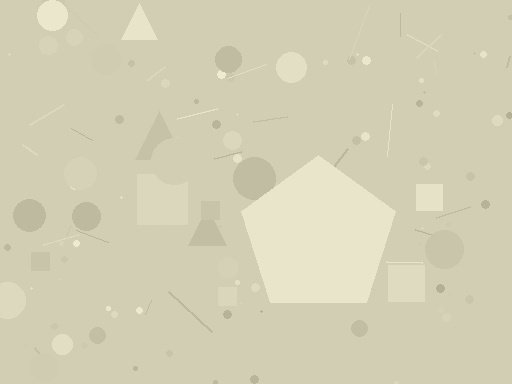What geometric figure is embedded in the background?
A pentagon is embedded in the background.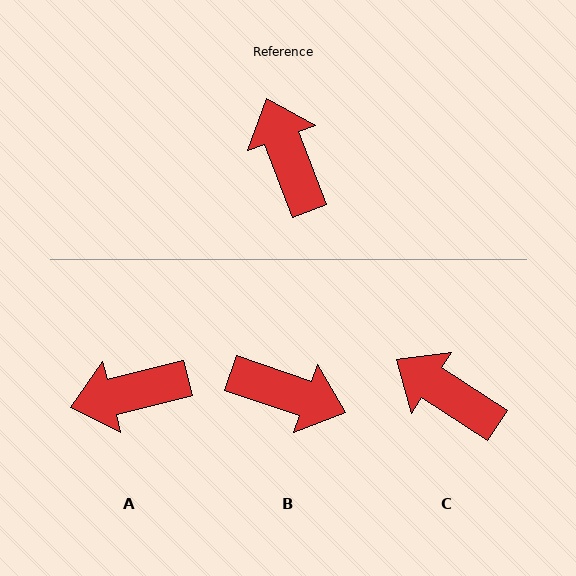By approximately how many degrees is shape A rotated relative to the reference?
Approximately 84 degrees counter-clockwise.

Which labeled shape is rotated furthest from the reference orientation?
B, about 130 degrees away.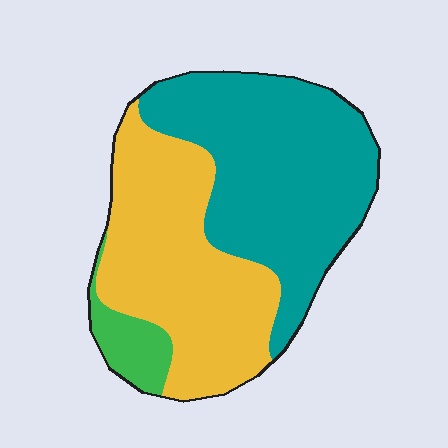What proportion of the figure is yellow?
Yellow takes up about two fifths (2/5) of the figure.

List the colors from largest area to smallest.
From largest to smallest: teal, yellow, green.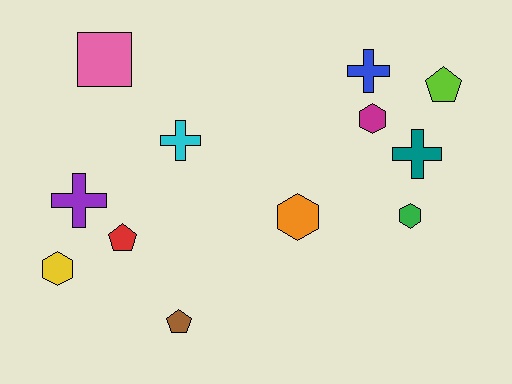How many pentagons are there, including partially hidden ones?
There are 3 pentagons.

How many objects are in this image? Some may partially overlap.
There are 12 objects.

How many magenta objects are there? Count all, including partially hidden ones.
There is 1 magenta object.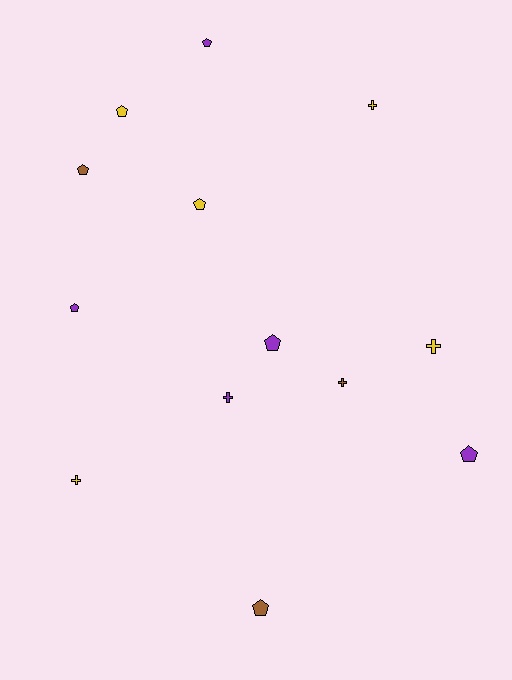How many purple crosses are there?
There is 1 purple cross.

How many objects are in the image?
There are 13 objects.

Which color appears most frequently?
Yellow, with 5 objects.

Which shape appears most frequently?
Pentagon, with 8 objects.